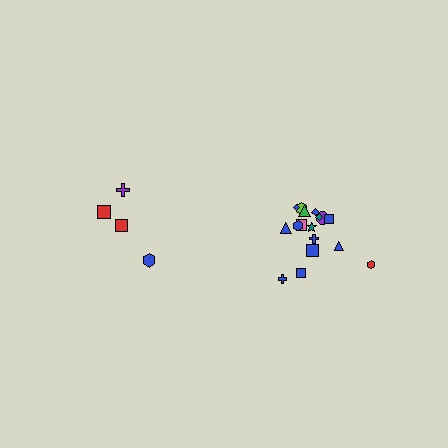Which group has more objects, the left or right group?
The right group.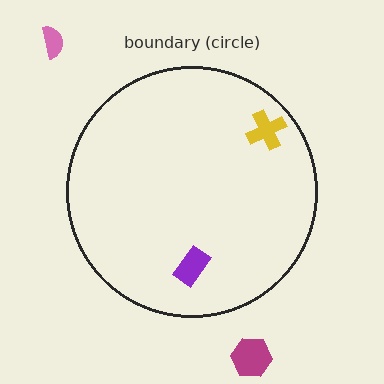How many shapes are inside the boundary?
2 inside, 2 outside.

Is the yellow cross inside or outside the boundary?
Inside.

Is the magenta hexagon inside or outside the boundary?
Outside.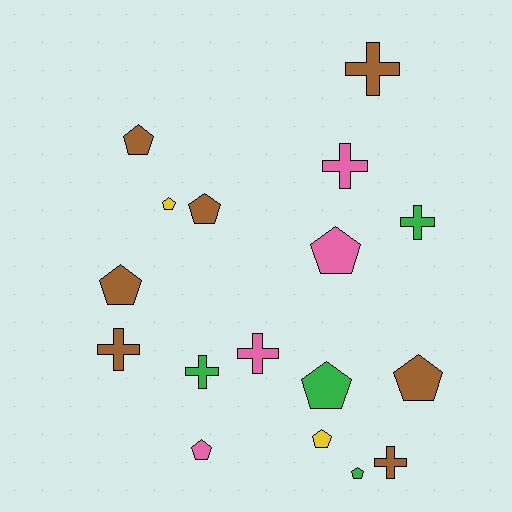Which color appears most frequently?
Brown, with 7 objects.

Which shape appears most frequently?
Pentagon, with 10 objects.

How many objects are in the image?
There are 17 objects.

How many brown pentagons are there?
There are 4 brown pentagons.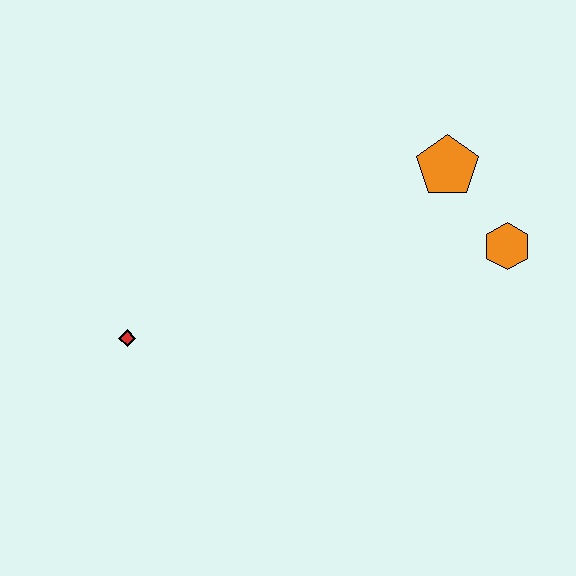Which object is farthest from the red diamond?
The orange hexagon is farthest from the red diamond.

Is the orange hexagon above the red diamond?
Yes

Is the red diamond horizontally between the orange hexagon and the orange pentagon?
No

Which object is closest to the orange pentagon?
The orange hexagon is closest to the orange pentagon.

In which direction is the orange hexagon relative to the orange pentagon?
The orange hexagon is below the orange pentagon.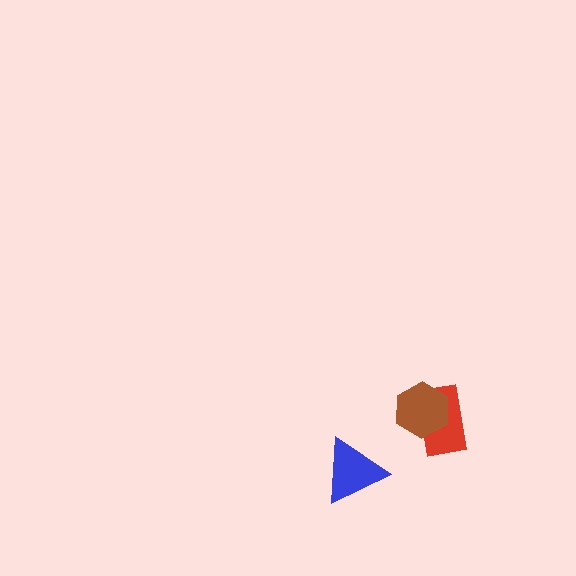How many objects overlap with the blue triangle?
0 objects overlap with the blue triangle.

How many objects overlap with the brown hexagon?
1 object overlaps with the brown hexagon.